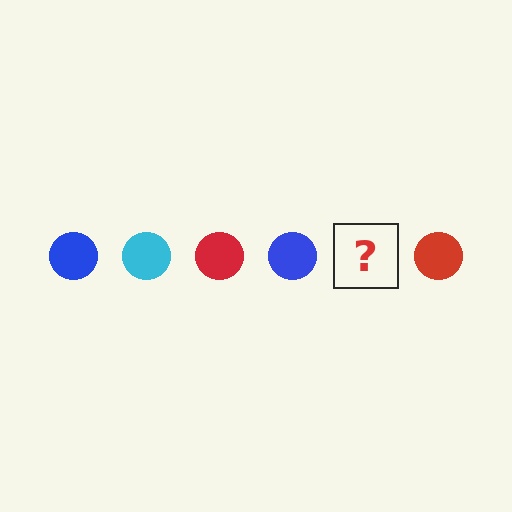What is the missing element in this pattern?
The missing element is a cyan circle.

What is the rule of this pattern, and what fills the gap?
The rule is that the pattern cycles through blue, cyan, red circles. The gap should be filled with a cyan circle.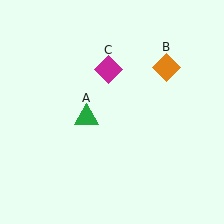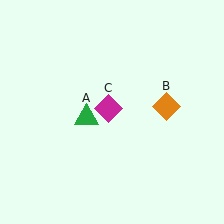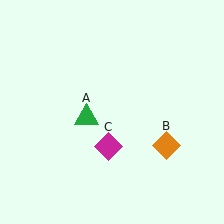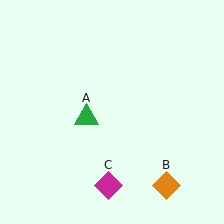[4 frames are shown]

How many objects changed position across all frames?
2 objects changed position: orange diamond (object B), magenta diamond (object C).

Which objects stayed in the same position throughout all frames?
Green triangle (object A) remained stationary.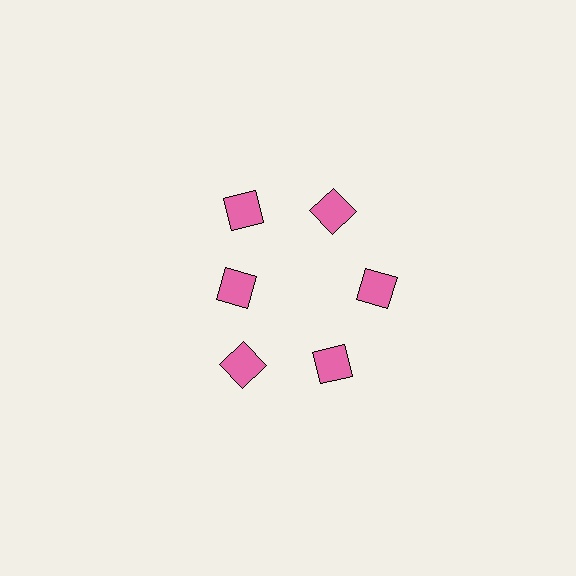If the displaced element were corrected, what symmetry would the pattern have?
It would have 6-fold rotational symmetry — the pattern would map onto itself every 60 degrees.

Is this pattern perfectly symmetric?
No. The 6 pink diamonds are arranged in a ring, but one element near the 9 o'clock position is pulled inward toward the center, breaking the 6-fold rotational symmetry.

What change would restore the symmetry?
The symmetry would be restored by moving it outward, back onto the ring so that all 6 diamonds sit at equal angles and equal distance from the center.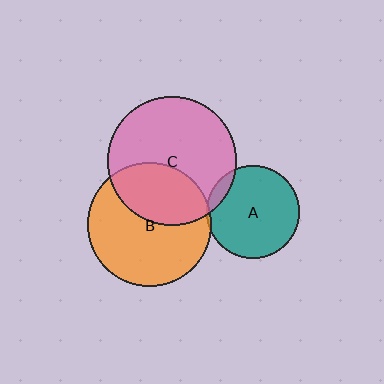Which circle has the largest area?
Circle C (pink).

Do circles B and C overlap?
Yes.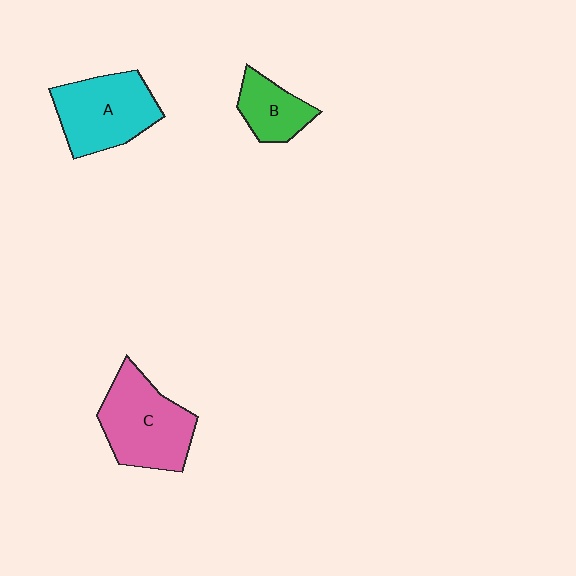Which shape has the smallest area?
Shape B (green).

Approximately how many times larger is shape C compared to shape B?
Approximately 1.9 times.